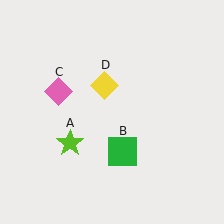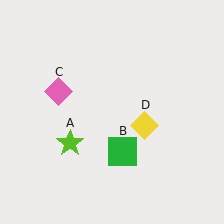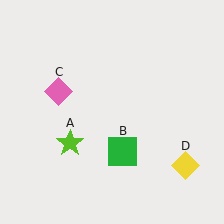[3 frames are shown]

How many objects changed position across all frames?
1 object changed position: yellow diamond (object D).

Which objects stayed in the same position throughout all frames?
Lime star (object A) and green square (object B) and pink diamond (object C) remained stationary.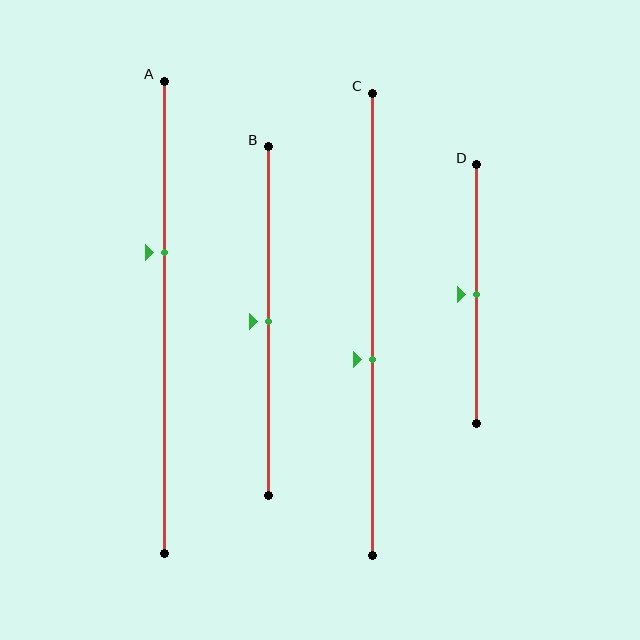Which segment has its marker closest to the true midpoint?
Segment B has its marker closest to the true midpoint.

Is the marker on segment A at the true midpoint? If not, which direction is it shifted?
No, the marker on segment A is shifted upward by about 14% of the segment length.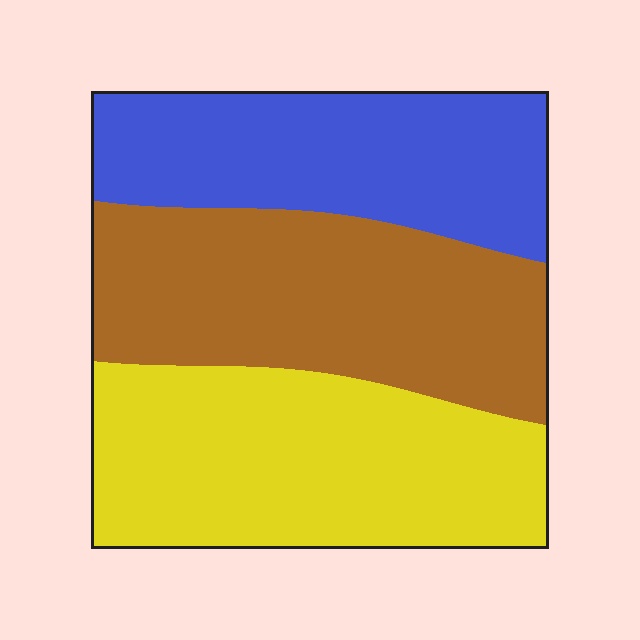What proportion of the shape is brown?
Brown covers about 35% of the shape.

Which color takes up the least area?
Blue, at roughly 30%.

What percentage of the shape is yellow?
Yellow takes up between a third and a half of the shape.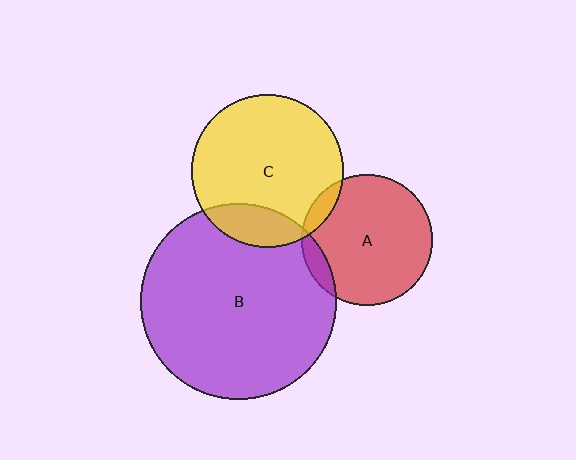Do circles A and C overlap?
Yes.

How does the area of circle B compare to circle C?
Approximately 1.7 times.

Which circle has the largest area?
Circle B (purple).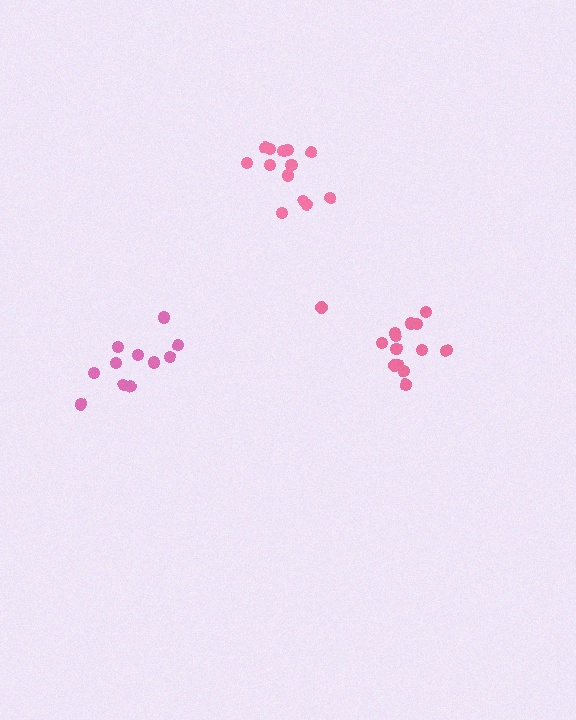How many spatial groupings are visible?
There are 3 spatial groupings.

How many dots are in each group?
Group 1: 14 dots, Group 2: 13 dots, Group 3: 11 dots (38 total).